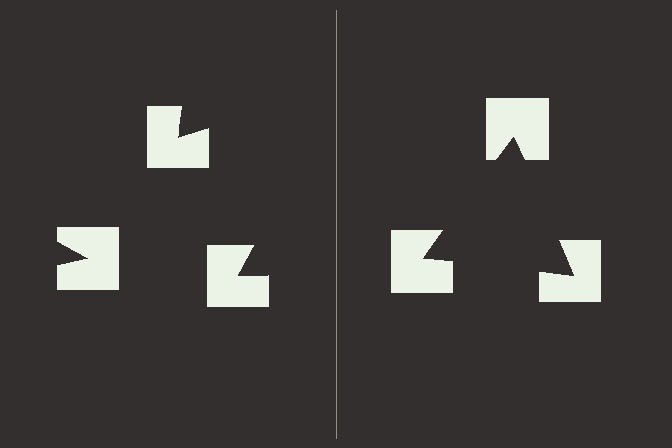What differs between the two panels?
The notched squares are positioned identically on both sides; only the wedge orientations differ. On the right they align to a triangle; on the left they are misaligned.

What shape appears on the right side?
An illusory triangle.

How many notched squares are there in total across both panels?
6 — 3 on each side.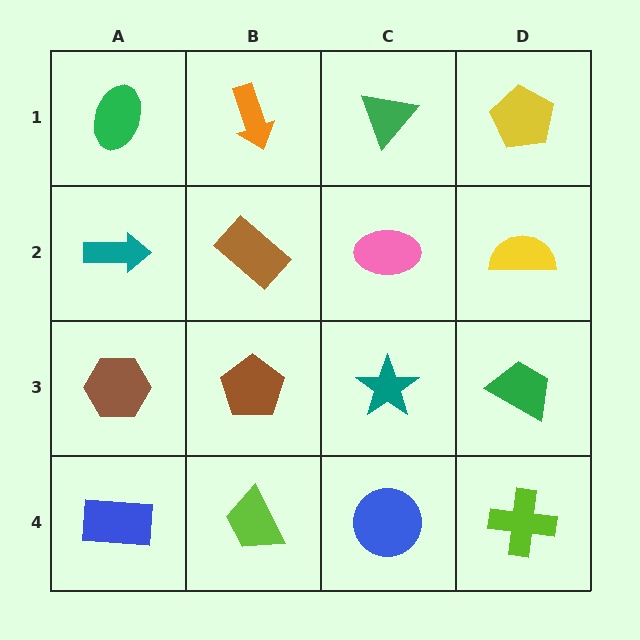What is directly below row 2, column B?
A brown pentagon.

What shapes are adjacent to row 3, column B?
A brown rectangle (row 2, column B), a lime trapezoid (row 4, column B), a brown hexagon (row 3, column A), a teal star (row 3, column C).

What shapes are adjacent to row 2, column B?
An orange arrow (row 1, column B), a brown pentagon (row 3, column B), a teal arrow (row 2, column A), a pink ellipse (row 2, column C).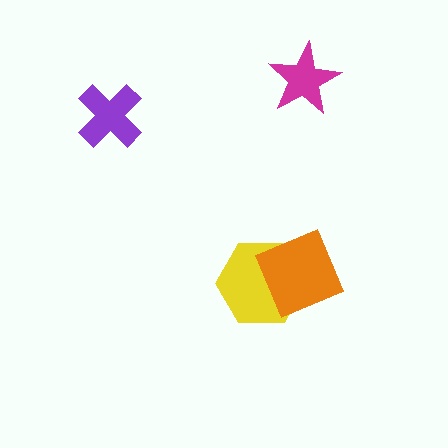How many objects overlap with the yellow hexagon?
1 object overlaps with the yellow hexagon.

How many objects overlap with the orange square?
1 object overlaps with the orange square.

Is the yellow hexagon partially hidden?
Yes, it is partially covered by another shape.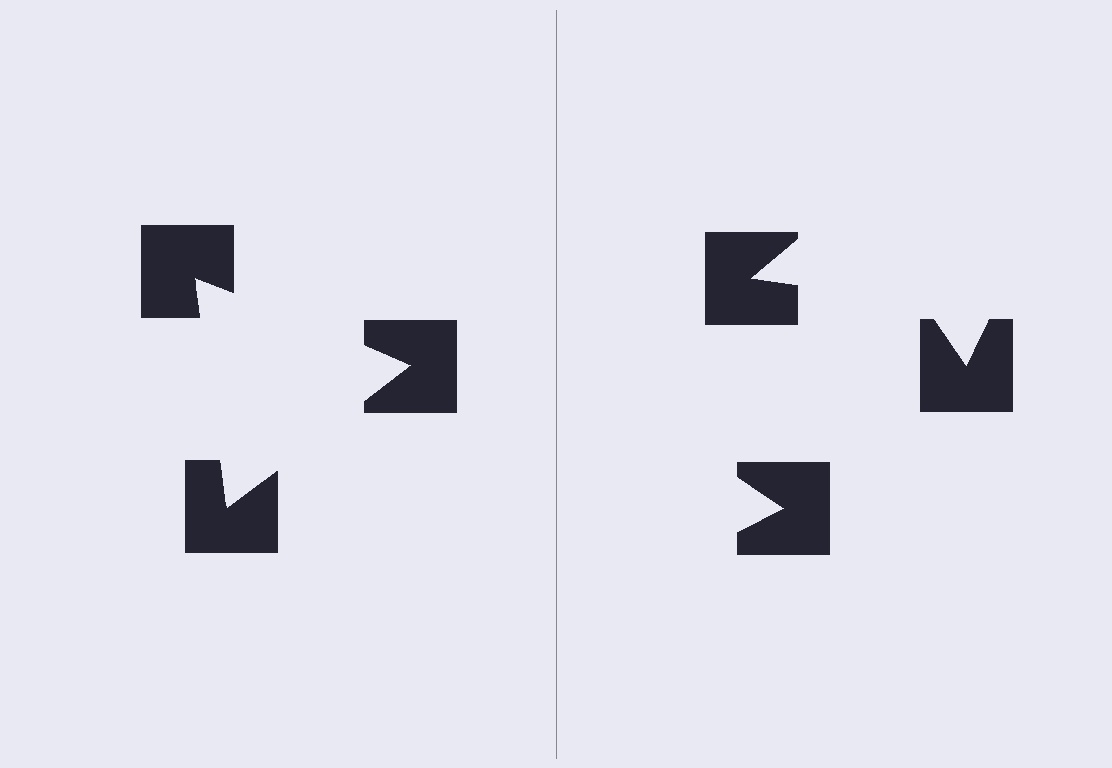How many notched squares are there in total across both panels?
6 — 3 on each side.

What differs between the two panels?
The notched squares are positioned identically on both sides; only the wedge orientations differ. On the left they align to a triangle; on the right they are misaligned.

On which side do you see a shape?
An illusory triangle appears on the left side. On the right side the wedge cuts are rotated, so no coherent shape forms.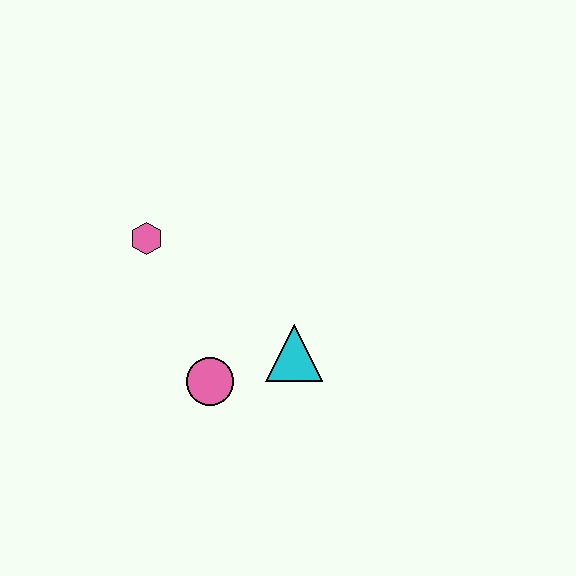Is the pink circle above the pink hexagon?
No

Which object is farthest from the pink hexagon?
The cyan triangle is farthest from the pink hexagon.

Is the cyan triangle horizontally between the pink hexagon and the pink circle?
No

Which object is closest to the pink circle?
The cyan triangle is closest to the pink circle.